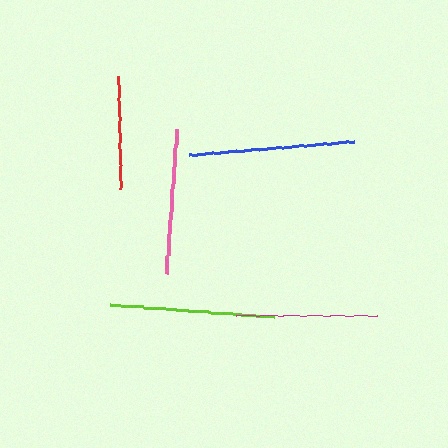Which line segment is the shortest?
The red line is the shortest at approximately 113 pixels.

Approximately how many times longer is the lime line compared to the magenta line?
The lime line is approximately 1.2 times the length of the magenta line.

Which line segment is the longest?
The blue line is the longest at approximately 165 pixels.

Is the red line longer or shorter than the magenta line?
The magenta line is longer than the red line.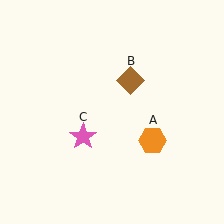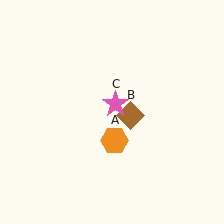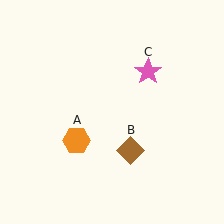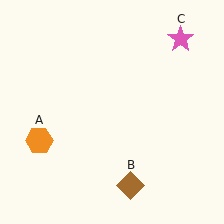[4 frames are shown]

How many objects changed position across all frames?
3 objects changed position: orange hexagon (object A), brown diamond (object B), pink star (object C).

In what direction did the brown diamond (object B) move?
The brown diamond (object B) moved down.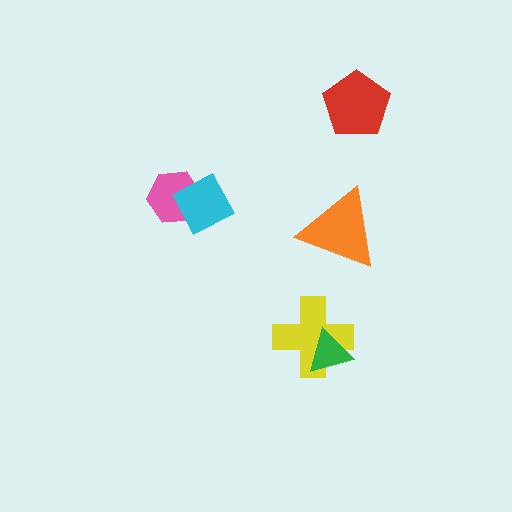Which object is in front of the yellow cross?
The green triangle is in front of the yellow cross.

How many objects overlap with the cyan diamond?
1 object overlaps with the cyan diamond.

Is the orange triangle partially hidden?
No, no other shape covers it.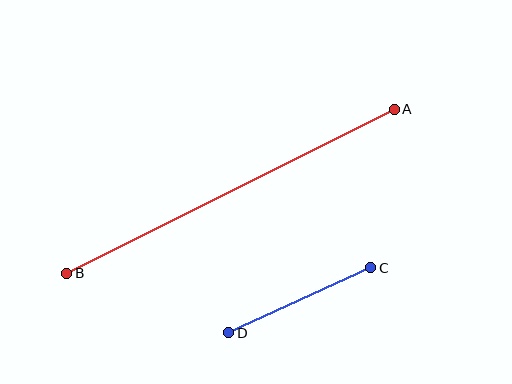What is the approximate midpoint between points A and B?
The midpoint is at approximately (230, 191) pixels.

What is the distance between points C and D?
The distance is approximately 156 pixels.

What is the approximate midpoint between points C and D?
The midpoint is at approximately (300, 300) pixels.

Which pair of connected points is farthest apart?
Points A and B are farthest apart.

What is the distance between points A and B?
The distance is approximately 366 pixels.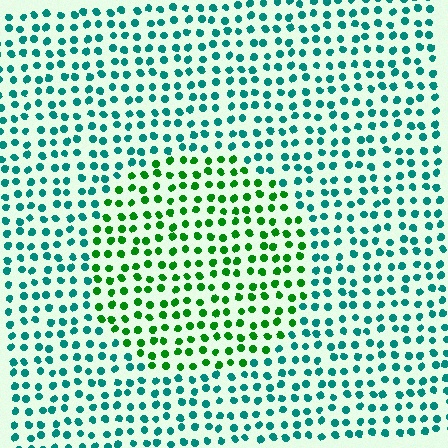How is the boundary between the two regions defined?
The boundary is defined purely by a slight shift in hue (about 48 degrees). Spacing, size, and orientation are identical on both sides.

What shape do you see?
I see a circle.